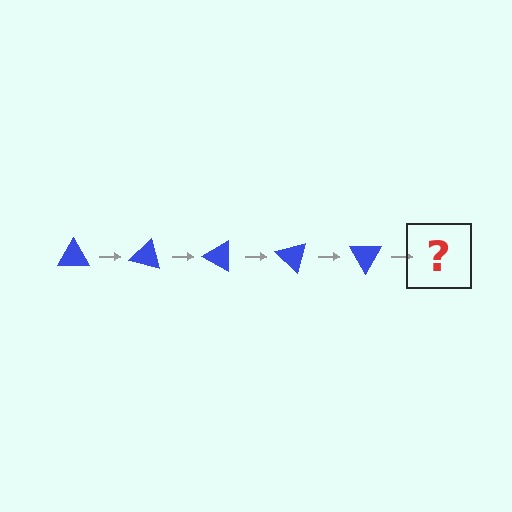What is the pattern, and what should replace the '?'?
The pattern is that the triangle rotates 15 degrees each step. The '?' should be a blue triangle rotated 75 degrees.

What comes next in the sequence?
The next element should be a blue triangle rotated 75 degrees.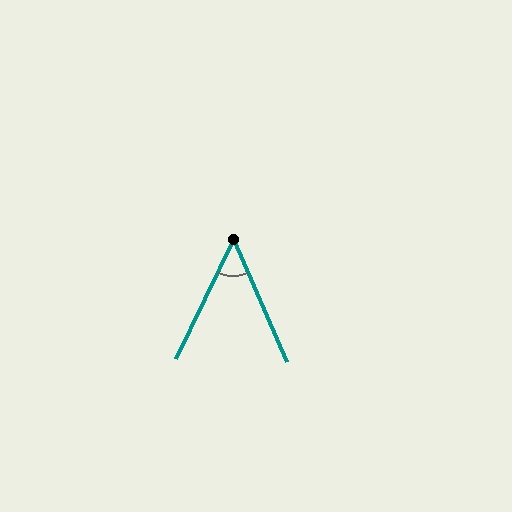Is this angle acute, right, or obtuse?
It is acute.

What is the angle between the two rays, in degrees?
Approximately 49 degrees.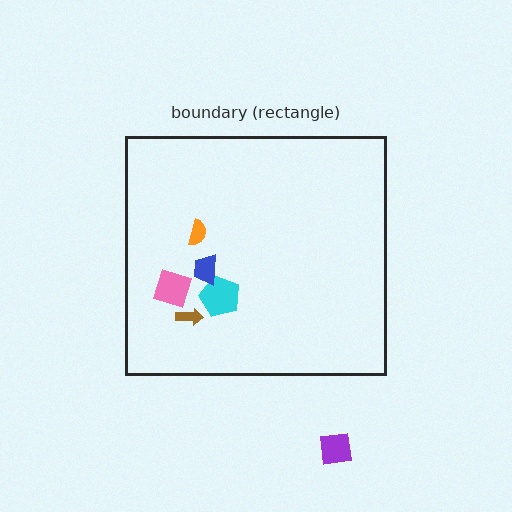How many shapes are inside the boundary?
5 inside, 1 outside.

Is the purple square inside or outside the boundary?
Outside.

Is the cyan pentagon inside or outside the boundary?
Inside.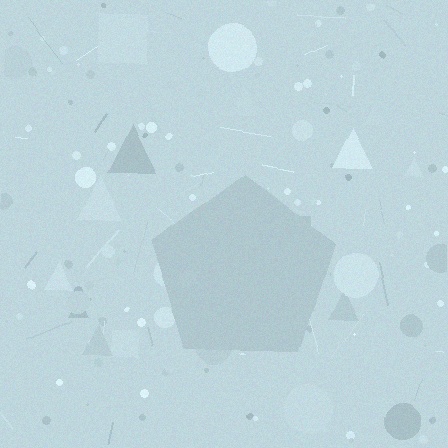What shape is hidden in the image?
A pentagon is hidden in the image.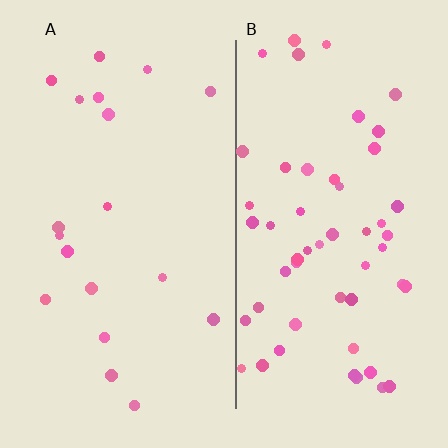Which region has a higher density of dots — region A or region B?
B (the right).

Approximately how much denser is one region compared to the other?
Approximately 2.8× — region B over region A.